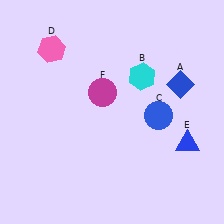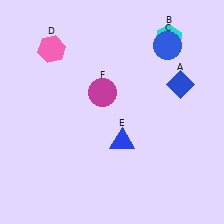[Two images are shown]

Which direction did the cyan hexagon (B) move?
The cyan hexagon (B) moved up.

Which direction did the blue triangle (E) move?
The blue triangle (E) moved left.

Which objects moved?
The objects that moved are: the cyan hexagon (B), the blue circle (C), the blue triangle (E).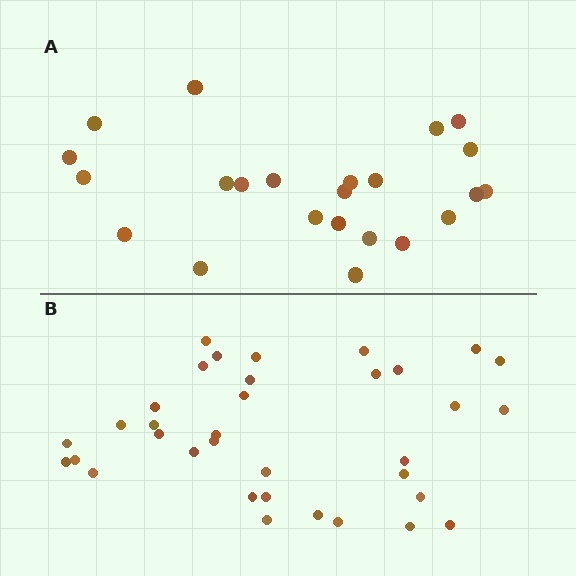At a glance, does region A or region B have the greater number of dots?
Region B (the bottom region) has more dots.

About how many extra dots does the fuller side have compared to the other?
Region B has roughly 12 or so more dots than region A.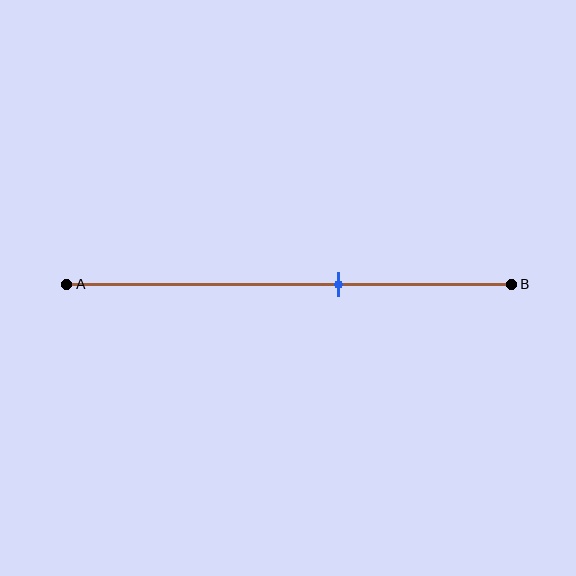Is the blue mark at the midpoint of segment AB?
No, the mark is at about 60% from A, not at the 50% midpoint.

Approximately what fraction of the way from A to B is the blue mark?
The blue mark is approximately 60% of the way from A to B.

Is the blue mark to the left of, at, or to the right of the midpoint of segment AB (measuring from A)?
The blue mark is to the right of the midpoint of segment AB.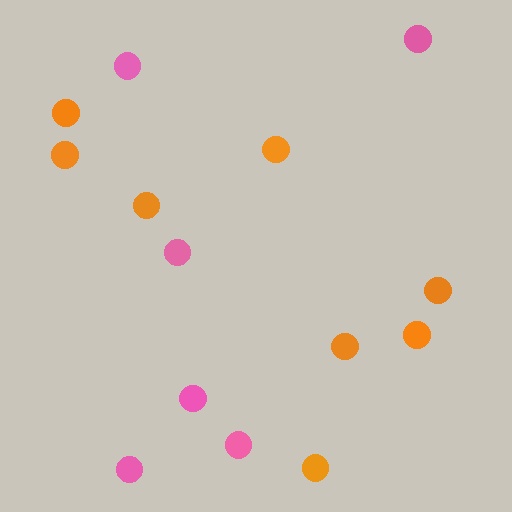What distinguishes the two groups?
There are 2 groups: one group of pink circles (6) and one group of orange circles (8).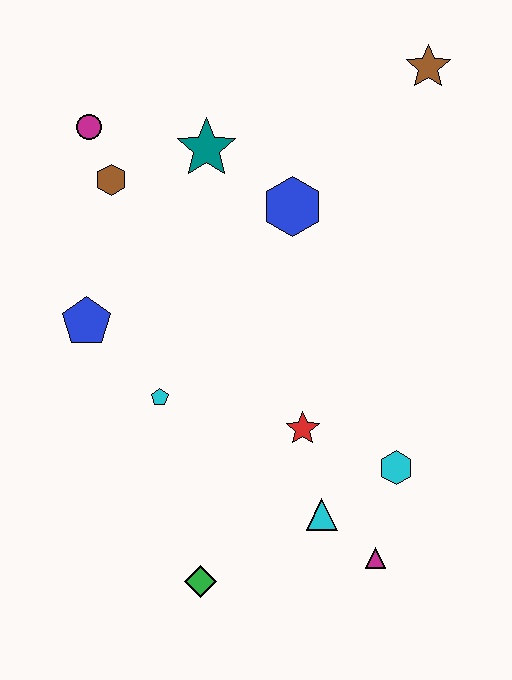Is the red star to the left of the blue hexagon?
No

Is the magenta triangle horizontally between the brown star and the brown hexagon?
Yes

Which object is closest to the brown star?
The blue hexagon is closest to the brown star.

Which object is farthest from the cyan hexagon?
The magenta circle is farthest from the cyan hexagon.